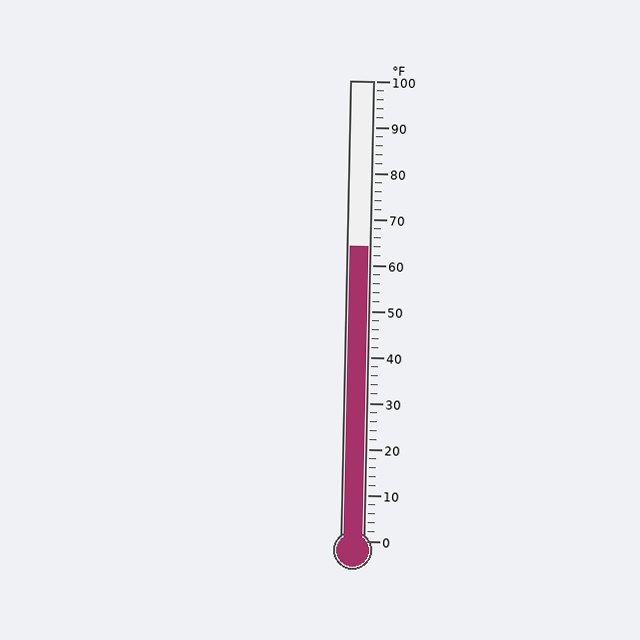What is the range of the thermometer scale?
The thermometer scale ranges from 0°F to 100°F.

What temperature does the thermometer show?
The thermometer shows approximately 64°F.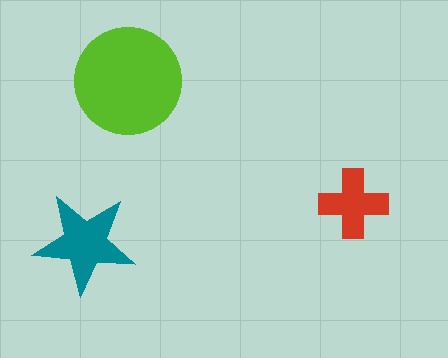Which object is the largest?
The lime circle.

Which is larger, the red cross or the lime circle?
The lime circle.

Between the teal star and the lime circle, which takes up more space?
The lime circle.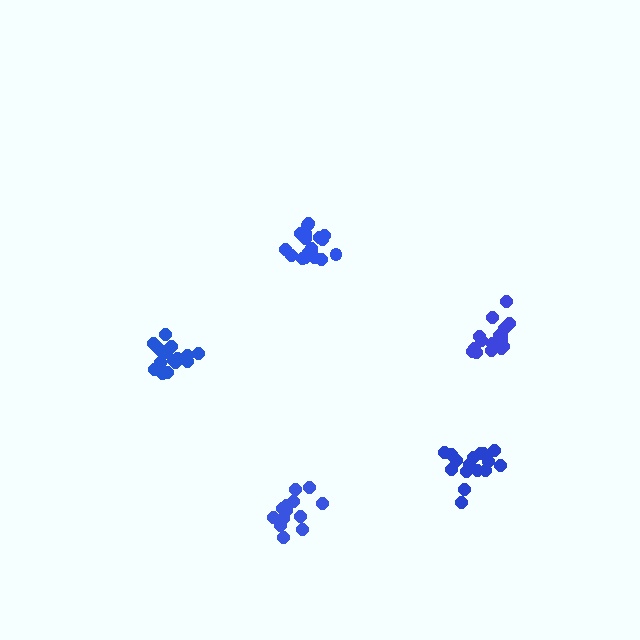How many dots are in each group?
Group 1: 19 dots, Group 2: 17 dots, Group 3: 16 dots, Group 4: 17 dots, Group 5: 13 dots (82 total).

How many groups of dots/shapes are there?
There are 5 groups.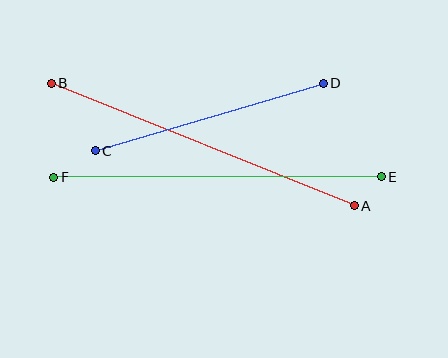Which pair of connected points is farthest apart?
Points E and F are farthest apart.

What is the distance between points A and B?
The distance is approximately 327 pixels.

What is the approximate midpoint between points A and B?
The midpoint is at approximately (203, 145) pixels.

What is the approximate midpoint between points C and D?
The midpoint is at approximately (209, 117) pixels.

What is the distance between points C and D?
The distance is approximately 238 pixels.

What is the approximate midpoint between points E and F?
The midpoint is at approximately (217, 177) pixels.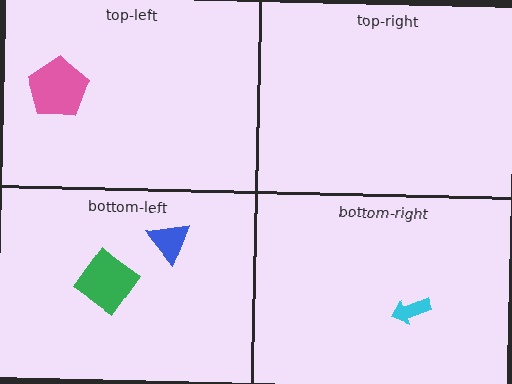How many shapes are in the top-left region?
1.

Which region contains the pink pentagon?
The top-left region.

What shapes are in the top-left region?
The pink pentagon.